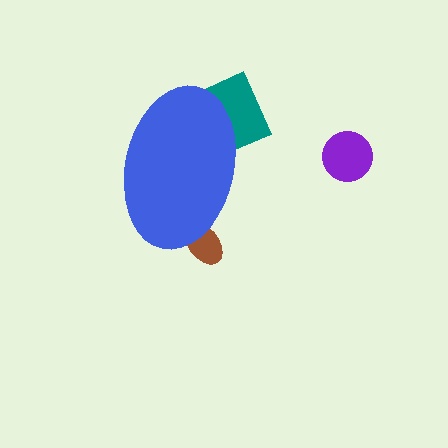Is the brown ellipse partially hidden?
Yes, the brown ellipse is partially hidden behind the blue ellipse.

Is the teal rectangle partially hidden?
Yes, the teal rectangle is partially hidden behind the blue ellipse.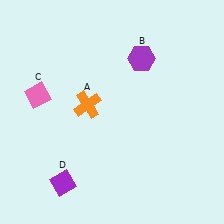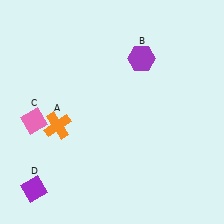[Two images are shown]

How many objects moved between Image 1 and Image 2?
3 objects moved between the two images.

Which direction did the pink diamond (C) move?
The pink diamond (C) moved down.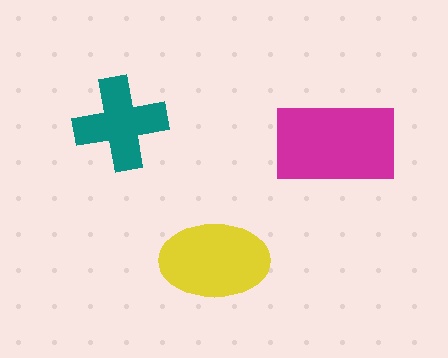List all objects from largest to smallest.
The magenta rectangle, the yellow ellipse, the teal cross.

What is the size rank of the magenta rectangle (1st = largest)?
1st.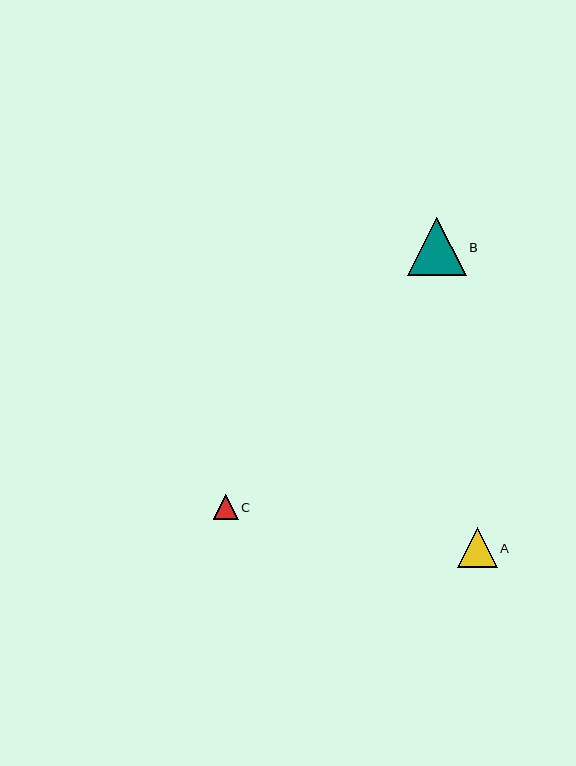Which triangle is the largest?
Triangle B is the largest with a size of approximately 59 pixels.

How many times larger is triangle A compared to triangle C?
Triangle A is approximately 1.6 times the size of triangle C.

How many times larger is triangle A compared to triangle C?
Triangle A is approximately 1.6 times the size of triangle C.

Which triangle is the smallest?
Triangle C is the smallest with a size of approximately 25 pixels.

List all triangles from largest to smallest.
From largest to smallest: B, A, C.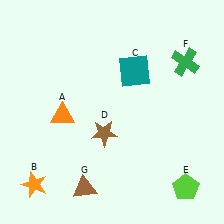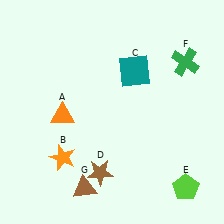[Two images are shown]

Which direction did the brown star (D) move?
The brown star (D) moved down.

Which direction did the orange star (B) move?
The orange star (B) moved right.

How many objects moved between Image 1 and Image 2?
2 objects moved between the two images.